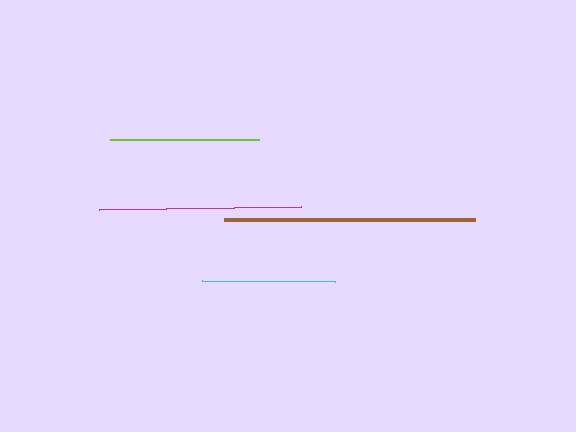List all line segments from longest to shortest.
From longest to shortest: brown, magenta, lime, cyan.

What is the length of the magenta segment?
The magenta segment is approximately 202 pixels long.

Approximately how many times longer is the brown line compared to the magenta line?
The brown line is approximately 1.2 times the length of the magenta line.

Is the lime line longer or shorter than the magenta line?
The magenta line is longer than the lime line.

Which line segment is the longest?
The brown line is the longest at approximately 251 pixels.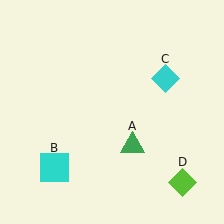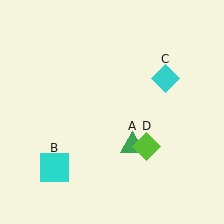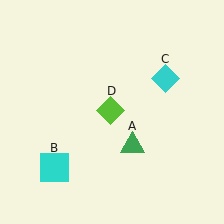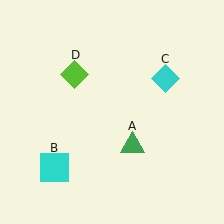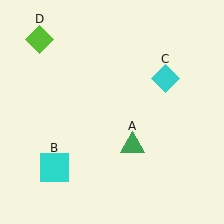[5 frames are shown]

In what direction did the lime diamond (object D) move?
The lime diamond (object D) moved up and to the left.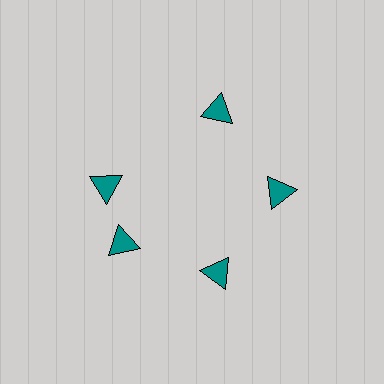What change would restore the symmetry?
The symmetry would be restored by rotating it back into even spacing with its neighbors so that all 5 triangles sit at equal angles and equal distance from the center.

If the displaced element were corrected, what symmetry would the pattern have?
It would have 5-fold rotational symmetry — the pattern would map onto itself every 72 degrees.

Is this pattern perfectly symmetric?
No. The 5 teal triangles are arranged in a ring, but one element near the 10 o'clock position is rotated out of alignment along the ring, breaking the 5-fold rotational symmetry.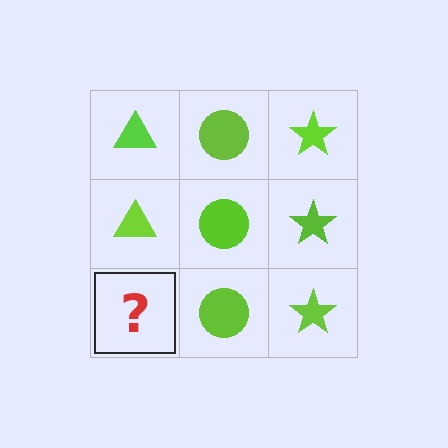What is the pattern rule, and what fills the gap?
The rule is that each column has a consistent shape. The gap should be filled with a lime triangle.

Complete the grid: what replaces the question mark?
The question mark should be replaced with a lime triangle.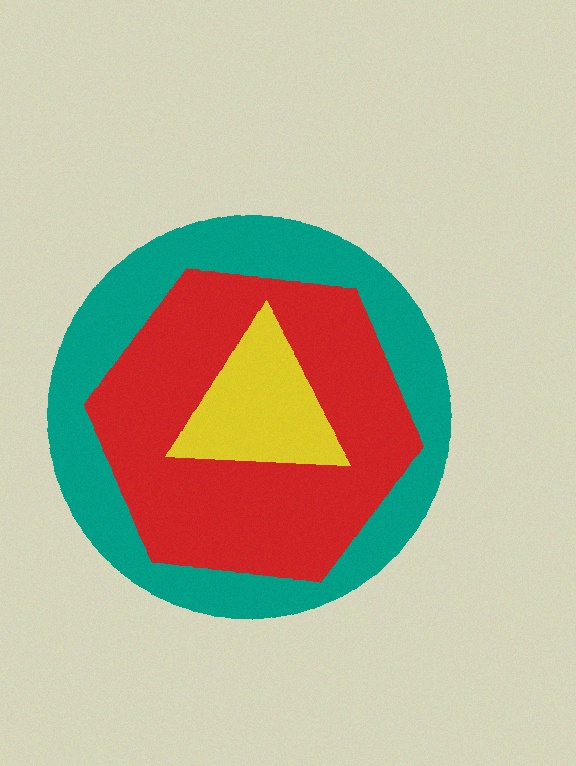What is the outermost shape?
The teal circle.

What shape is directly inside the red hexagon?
The yellow triangle.